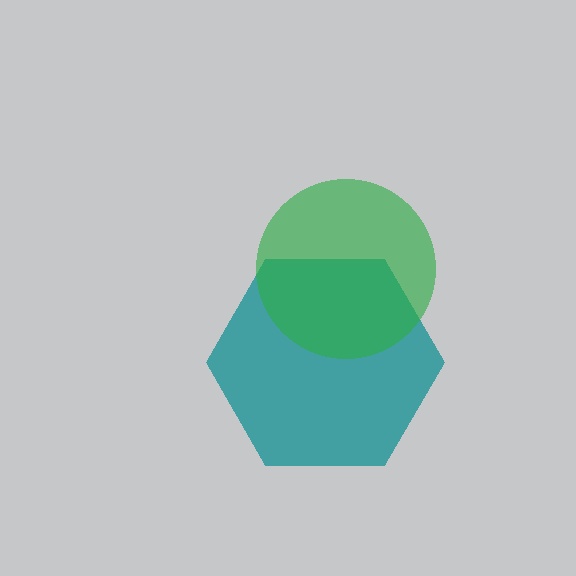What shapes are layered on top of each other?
The layered shapes are: a teal hexagon, a green circle.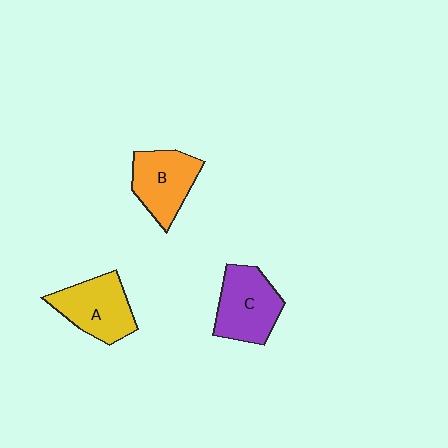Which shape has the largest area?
Shape C (purple).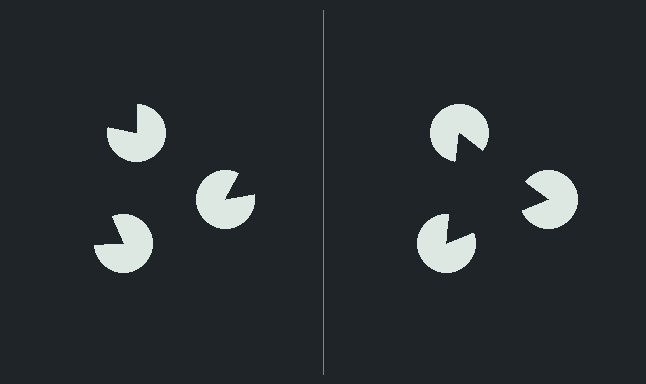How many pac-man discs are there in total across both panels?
6 — 3 on each side.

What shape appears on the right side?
An illusory triangle.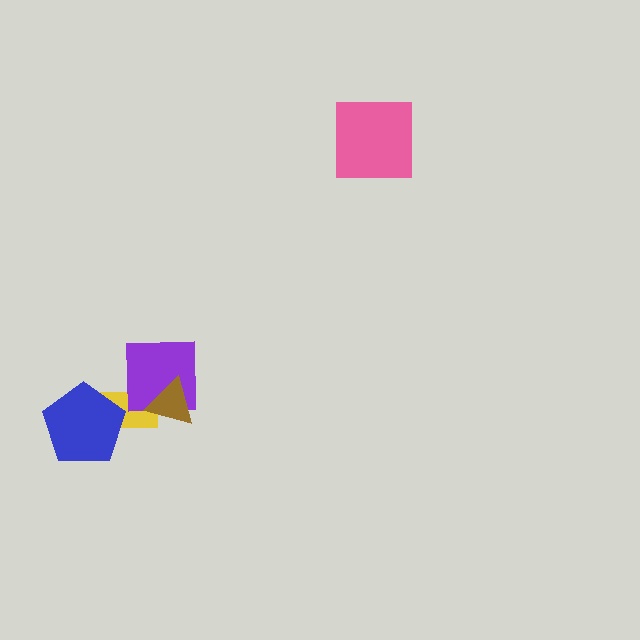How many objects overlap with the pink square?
0 objects overlap with the pink square.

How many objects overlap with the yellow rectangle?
3 objects overlap with the yellow rectangle.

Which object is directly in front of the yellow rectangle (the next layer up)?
The blue pentagon is directly in front of the yellow rectangle.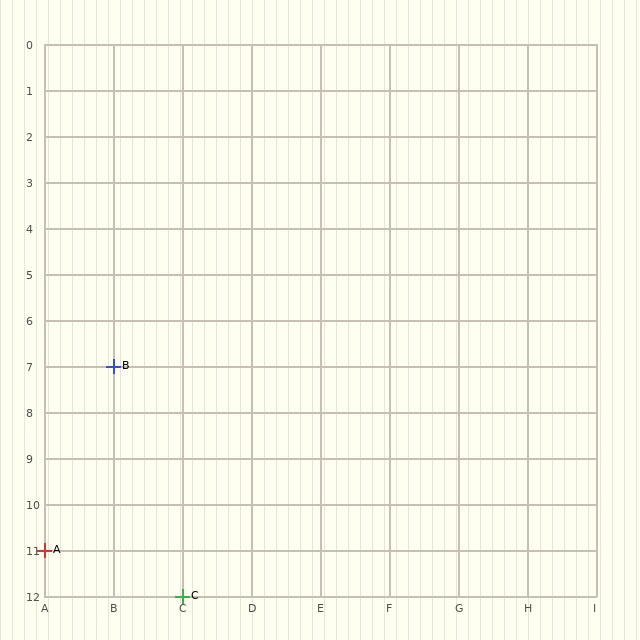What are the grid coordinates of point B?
Point B is at grid coordinates (B, 7).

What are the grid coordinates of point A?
Point A is at grid coordinates (A, 11).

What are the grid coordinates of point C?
Point C is at grid coordinates (C, 12).